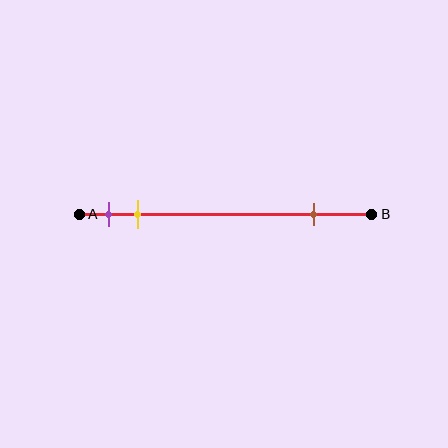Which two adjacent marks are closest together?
The purple and yellow marks are the closest adjacent pair.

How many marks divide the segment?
There are 3 marks dividing the segment.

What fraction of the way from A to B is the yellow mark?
The yellow mark is approximately 20% (0.2) of the way from A to B.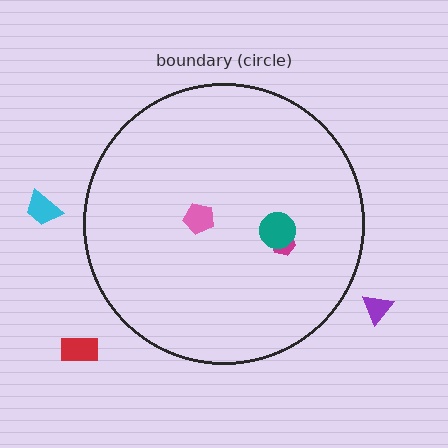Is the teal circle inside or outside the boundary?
Inside.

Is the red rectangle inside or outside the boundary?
Outside.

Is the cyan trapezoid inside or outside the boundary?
Outside.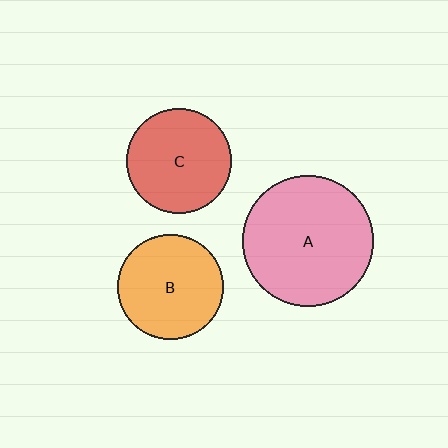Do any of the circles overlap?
No, none of the circles overlap.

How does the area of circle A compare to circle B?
Approximately 1.5 times.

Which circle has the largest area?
Circle A (pink).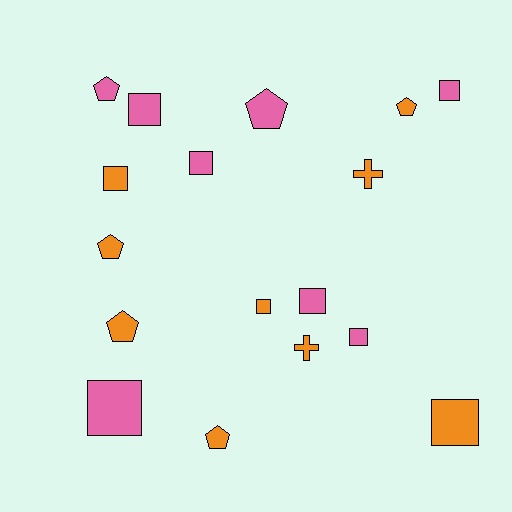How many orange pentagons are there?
There are 4 orange pentagons.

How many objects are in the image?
There are 17 objects.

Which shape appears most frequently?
Square, with 9 objects.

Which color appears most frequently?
Orange, with 9 objects.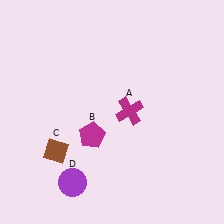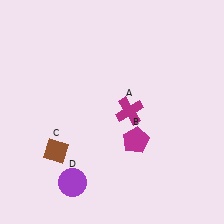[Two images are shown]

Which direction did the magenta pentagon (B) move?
The magenta pentagon (B) moved right.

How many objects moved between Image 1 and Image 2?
1 object moved between the two images.